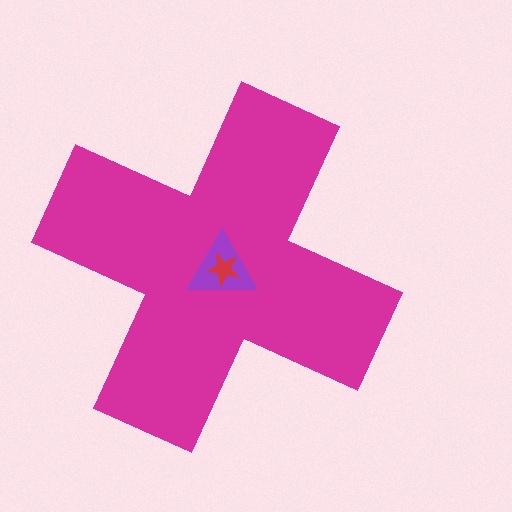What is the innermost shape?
The red star.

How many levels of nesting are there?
3.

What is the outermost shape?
The magenta cross.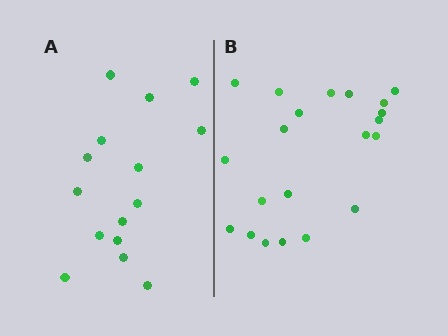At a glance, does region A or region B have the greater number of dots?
Region B (the right region) has more dots.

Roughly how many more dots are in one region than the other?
Region B has about 6 more dots than region A.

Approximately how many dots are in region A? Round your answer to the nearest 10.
About 20 dots. (The exact count is 15, which rounds to 20.)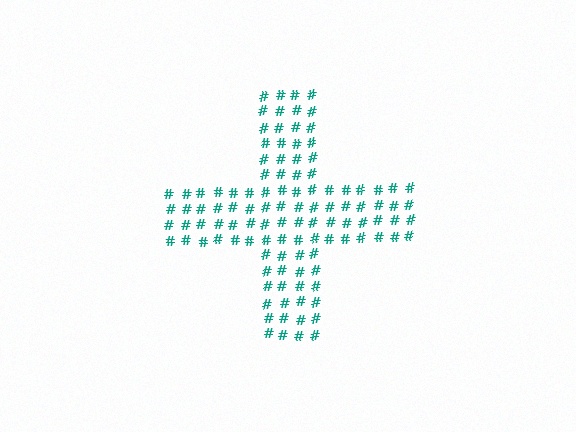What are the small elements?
The small elements are hash symbols.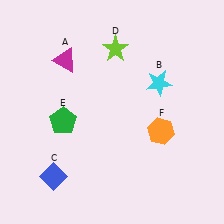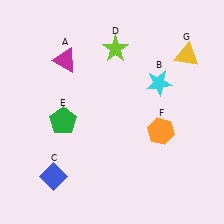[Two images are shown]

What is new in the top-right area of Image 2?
A yellow triangle (G) was added in the top-right area of Image 2.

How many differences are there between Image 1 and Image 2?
There is 1 difference between the two images.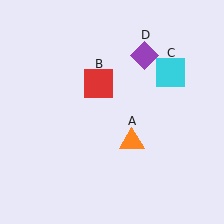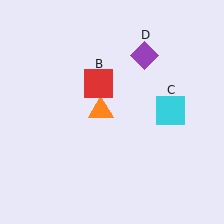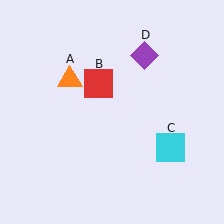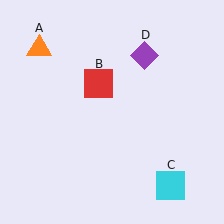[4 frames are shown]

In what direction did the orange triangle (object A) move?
The orange triangle (object A) moved up and to the left.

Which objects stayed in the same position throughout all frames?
Red square (object B) and purple diamond (object D) remained stationary.